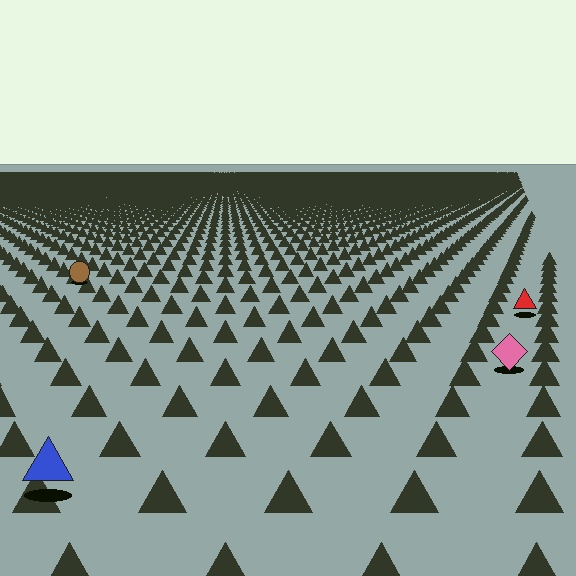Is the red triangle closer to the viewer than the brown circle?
Yes. The red triangle is closer — you can tell from the texture gradient: the ground texture is coarser near it.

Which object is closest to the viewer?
The blue triangle is closest. The texture marks near it are larger and more spread out.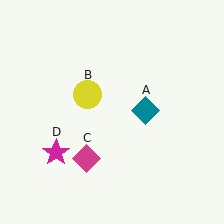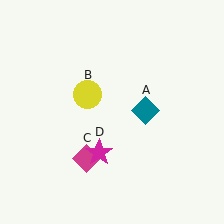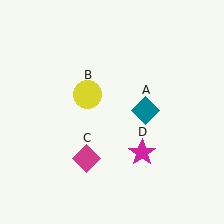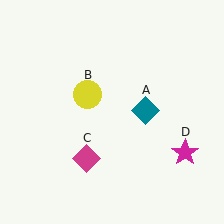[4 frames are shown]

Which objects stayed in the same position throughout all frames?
Teal diamond (object A) and yellow circle (object B) and magenta diamond (object C) remained stationary.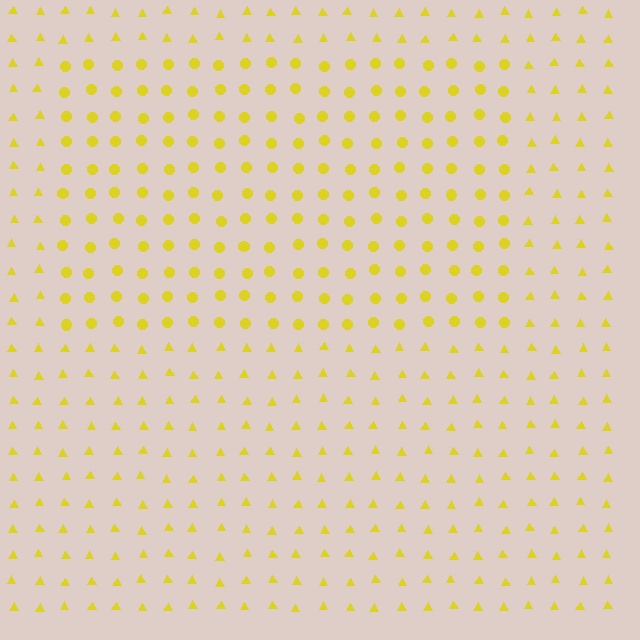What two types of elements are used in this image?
The image uses circles inside the rectangle region and triangles outside it.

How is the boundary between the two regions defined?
The boundary is defined by a change in element shape: circles inside vs. triangles outside. All elements share the same color and spacing.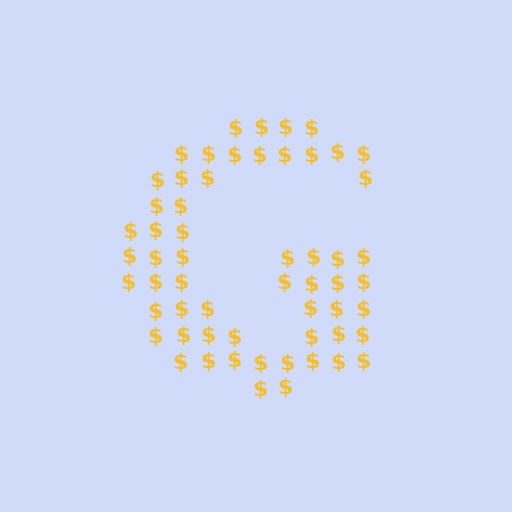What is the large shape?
The large shape is the letter G.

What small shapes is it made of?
It is made of small dollar signs.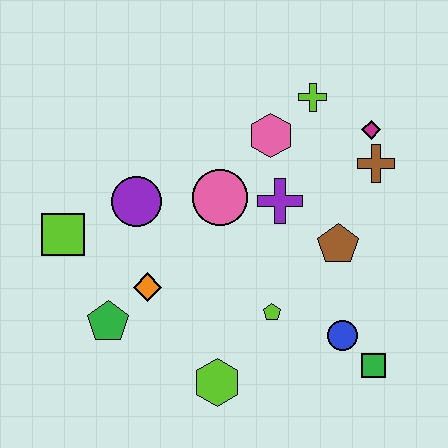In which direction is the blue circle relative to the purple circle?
The blue circle is to the right of the purple circle.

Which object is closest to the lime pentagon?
The blue circle is closest to the lime pentagon.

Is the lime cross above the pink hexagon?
Yes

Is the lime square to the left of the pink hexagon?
Yes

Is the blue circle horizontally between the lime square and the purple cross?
No